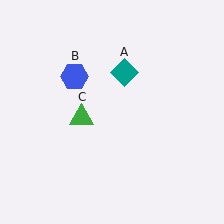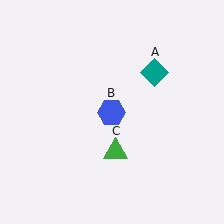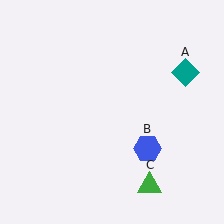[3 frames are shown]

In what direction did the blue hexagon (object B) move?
The blue hexagon (object B) moved down and to the right.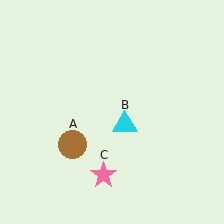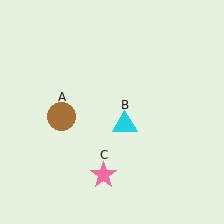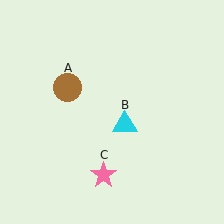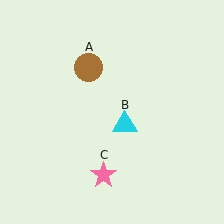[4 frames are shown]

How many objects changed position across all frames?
1 object changed position: brown circle (object A).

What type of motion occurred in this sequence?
The brown circle (object A) rotated clockwise around the center of the scene.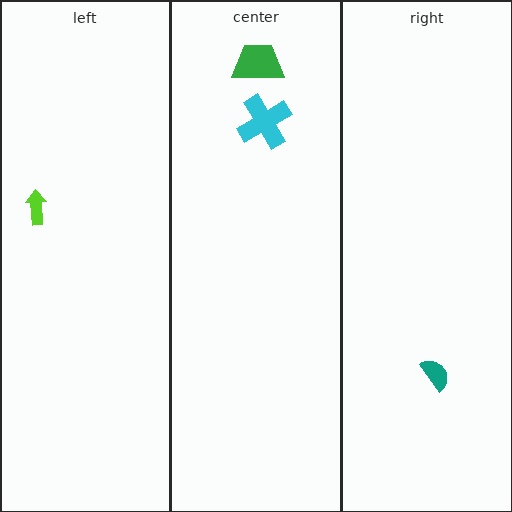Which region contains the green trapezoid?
The center region.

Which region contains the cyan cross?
The center region.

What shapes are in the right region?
The teal semicircle.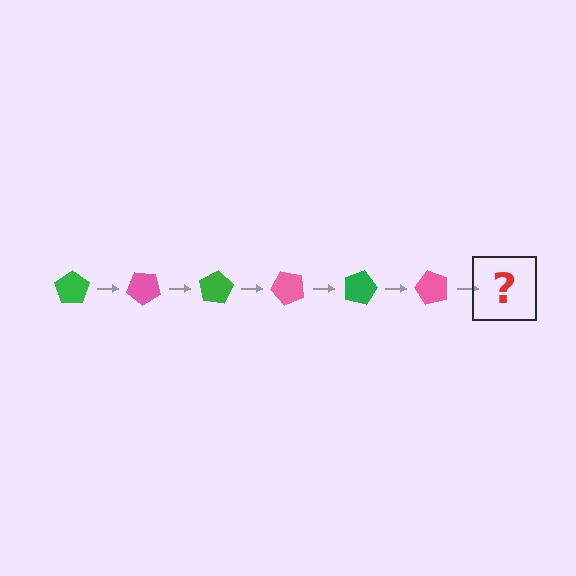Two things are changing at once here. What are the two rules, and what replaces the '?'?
The two rules are that it rotates 40 degrees each step and the color cycles through green and pink. The '?' should be a green pentagon, rotated 240 degrees from the start.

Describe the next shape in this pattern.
It should be a green pentagon, rotated 240 degrees from the start.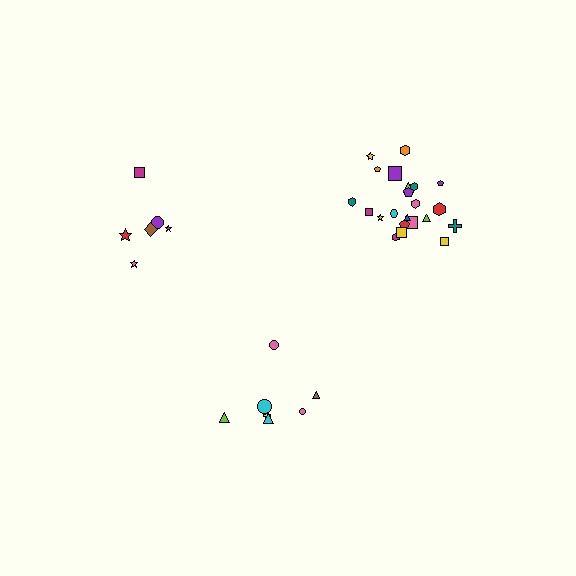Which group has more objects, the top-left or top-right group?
The top-right group.